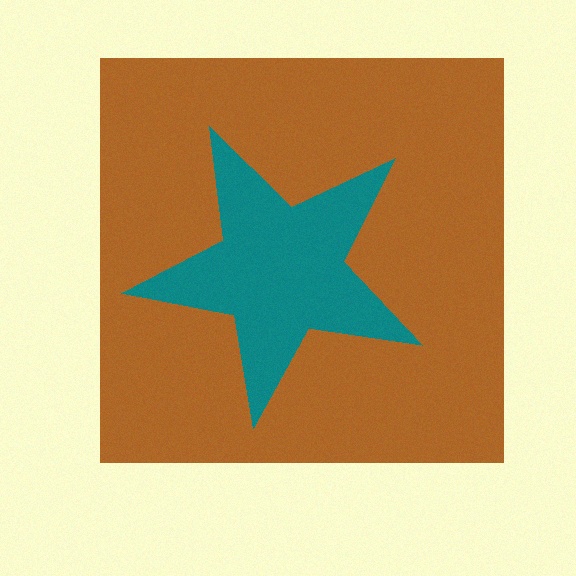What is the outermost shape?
The brown square.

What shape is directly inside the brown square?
The teal star.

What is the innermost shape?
The teal star.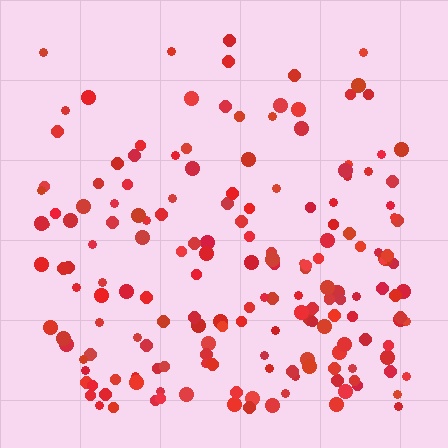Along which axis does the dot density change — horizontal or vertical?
Vertical.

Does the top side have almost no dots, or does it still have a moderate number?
Still a moderate number, just noticeably fewer than the bottom.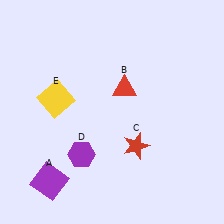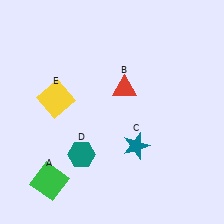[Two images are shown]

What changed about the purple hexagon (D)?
In Image 1, D is purple. In Image 2, it changed to teal.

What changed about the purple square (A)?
In Image 1, A is purple. In Image 2, it changed to green.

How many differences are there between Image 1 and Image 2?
There are 3 differences between the two images.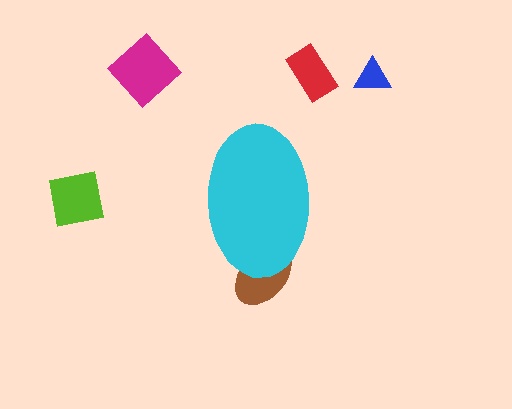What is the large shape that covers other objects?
A cyan ellipse.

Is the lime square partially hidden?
No, the lime square is fully visible.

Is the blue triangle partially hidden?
No, the blue triangle is fully visible.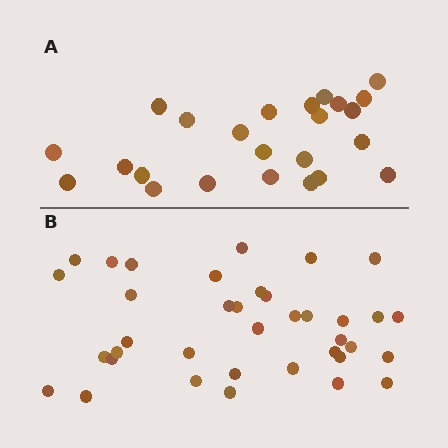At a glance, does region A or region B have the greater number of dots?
Region B (the bottom region) has more dots.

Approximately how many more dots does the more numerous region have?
Region B has approximately 15 more dots than region A.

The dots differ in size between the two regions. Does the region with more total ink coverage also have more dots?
No. Region A has more total ink coverage because its dots are larger, but region B actually contains more individual dots. Total area can be misleading — the number of items is what matters here.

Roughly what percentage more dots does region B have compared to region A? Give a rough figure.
About 55% more.